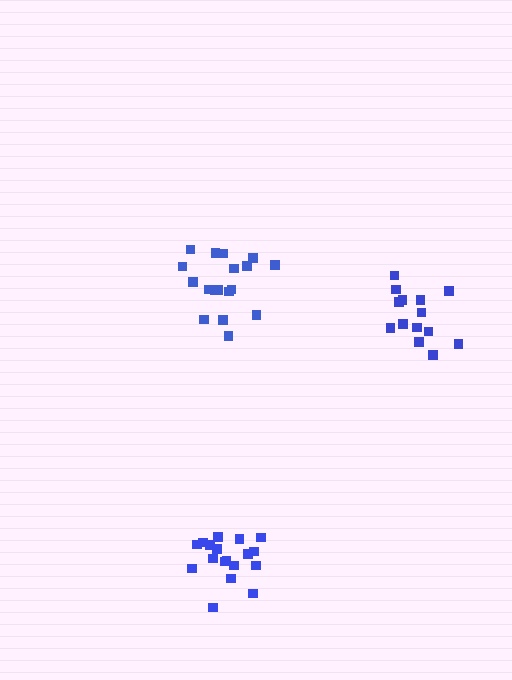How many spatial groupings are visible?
There are 3 spatial groupings.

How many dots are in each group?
Group 1: 14 dots, Group 2: 18 dots, Group 3: 18 dots (50 total).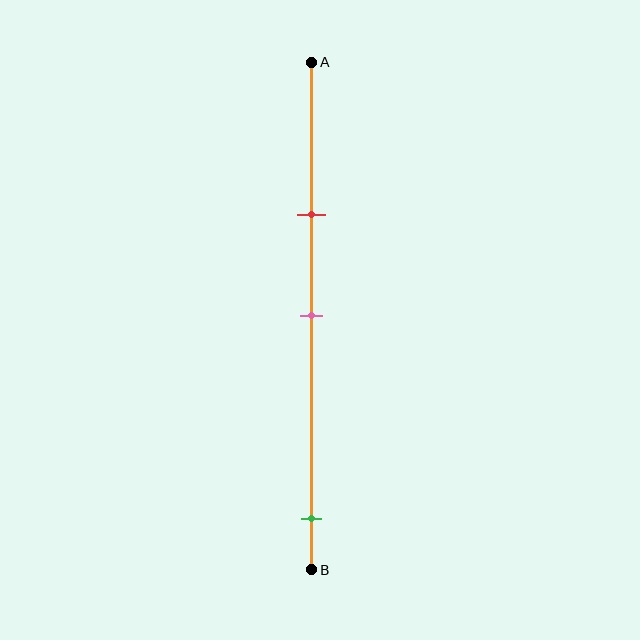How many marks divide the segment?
There are 3 marks dividing the segment.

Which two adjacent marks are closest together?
The red and pink marks are the closest adjacent pair.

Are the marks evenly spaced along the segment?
No, the marks are not evenly spaced.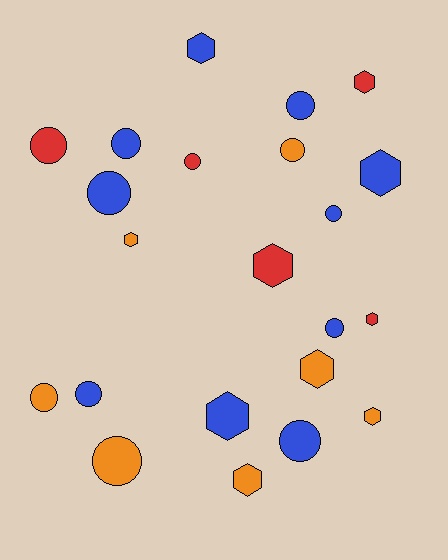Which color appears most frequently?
Blue, with 10 objects.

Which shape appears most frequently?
Circle, with 12 objects.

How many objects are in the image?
There are 22 objects.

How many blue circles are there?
There are 7 blue circles.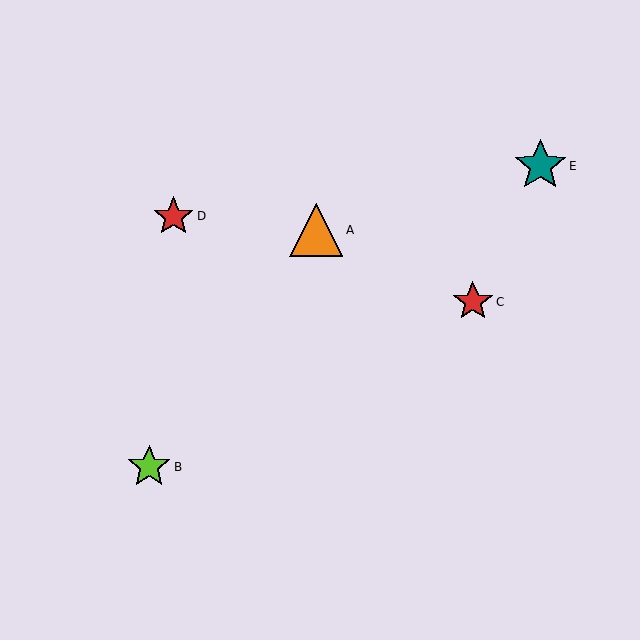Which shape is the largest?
The orange triangle (labeled A) is the largest.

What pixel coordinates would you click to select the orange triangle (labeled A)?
Click at (316, 230) to select the orange triangle A.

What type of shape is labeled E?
Shape E is a teal star.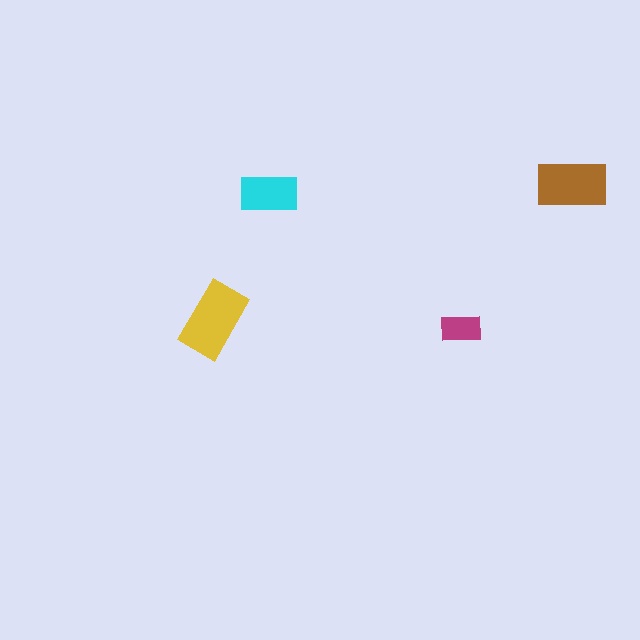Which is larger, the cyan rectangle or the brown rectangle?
The brown one.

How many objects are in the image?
There are 4 objects in the image.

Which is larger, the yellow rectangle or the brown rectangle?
The yellow one.